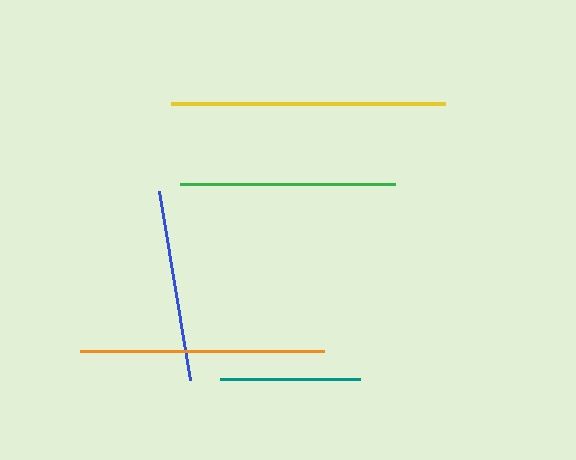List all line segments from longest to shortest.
From longest to shortest: yellow, orange, green, blue, teal.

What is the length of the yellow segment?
The yellow segment is approximately 274 pixels long.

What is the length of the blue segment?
The blue segment is approximately 192 pixels long.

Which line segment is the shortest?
The teal line is the shortest at approximately 139 pixels.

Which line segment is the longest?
The yellow line is the longest at approximately 274 pixels.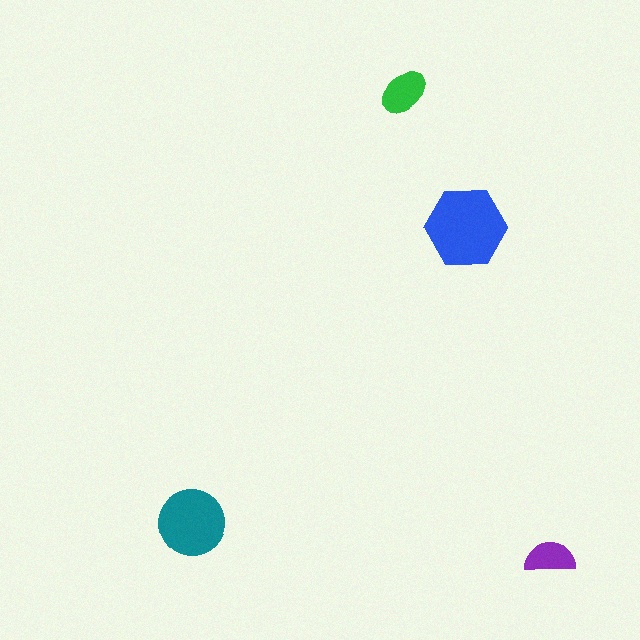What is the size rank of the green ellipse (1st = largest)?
3rd.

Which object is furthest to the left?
The teal circle is leftmost.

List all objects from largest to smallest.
The blue hexagon, the teal circle, the green ellipse, the purple semicircle.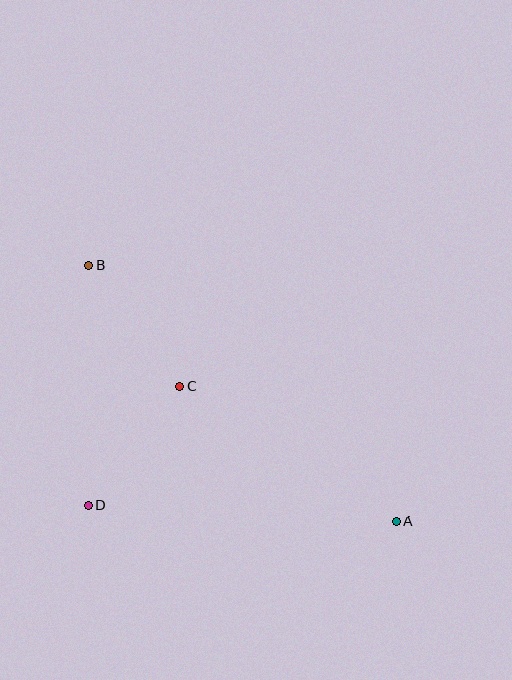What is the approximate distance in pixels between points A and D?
The distance between A and D is approximately 309 pixels.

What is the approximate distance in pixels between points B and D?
The distance between B and D is approximately 240 pixels.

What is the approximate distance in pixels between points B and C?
The distance between B and C is approximately 152 pixels.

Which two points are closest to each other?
Points C and D are closest to each other.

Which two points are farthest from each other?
Points A and B are farthest from each other.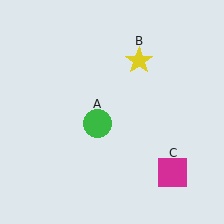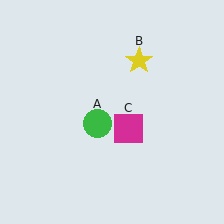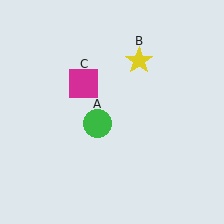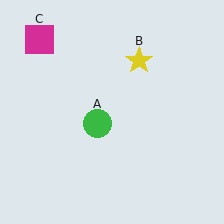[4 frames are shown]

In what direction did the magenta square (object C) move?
The magenta square (object C) moved up and to the left.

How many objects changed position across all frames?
1 object changed position: magenta square (object C).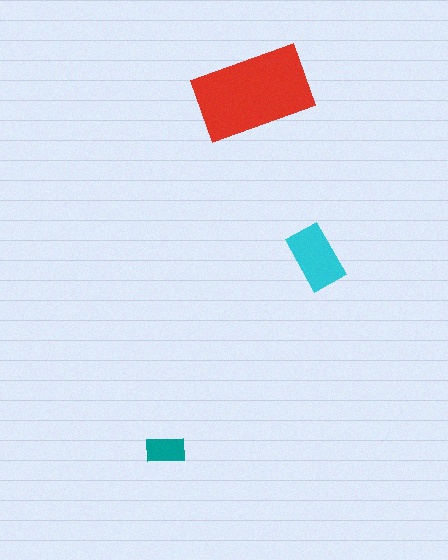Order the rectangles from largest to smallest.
the red one, the cyan one, the teal one.